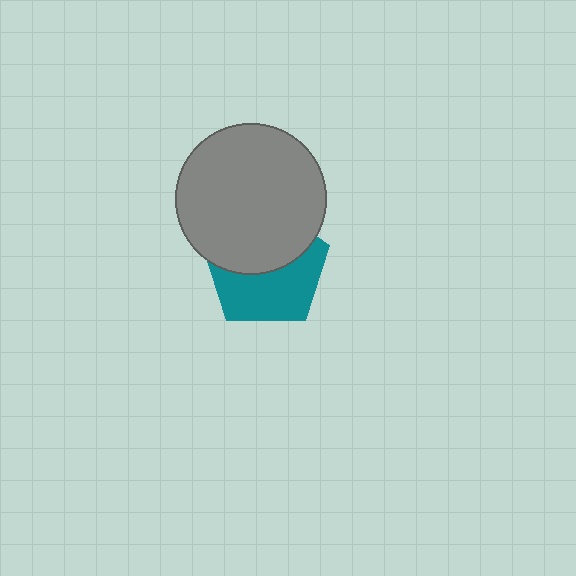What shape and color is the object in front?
The object in front is a gray circle.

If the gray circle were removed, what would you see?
You would see the complete teal pentagon.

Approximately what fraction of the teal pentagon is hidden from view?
Roughly 49% of the teal pentagon is hidden behind the gray circle.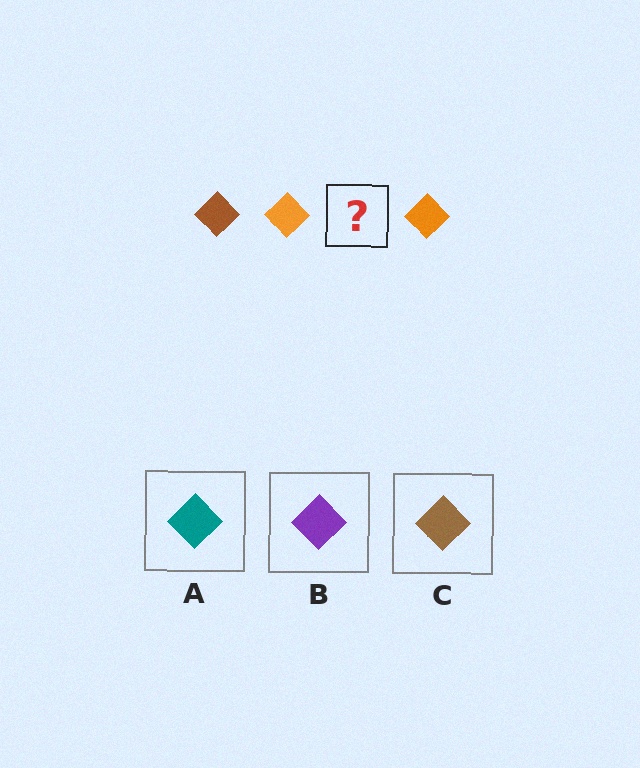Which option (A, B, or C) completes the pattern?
C.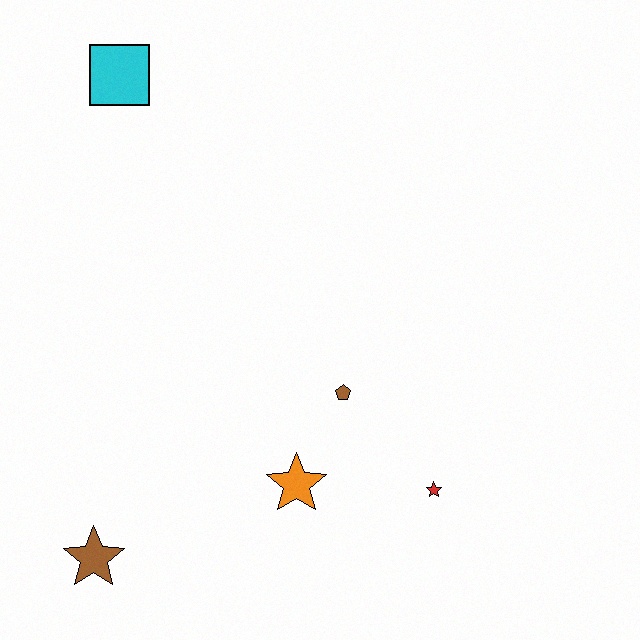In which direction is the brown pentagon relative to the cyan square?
The brown pentagon is below the cyan square.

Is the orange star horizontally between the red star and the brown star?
Yes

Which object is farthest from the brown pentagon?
The cyan square is farthest from the brown pentagon.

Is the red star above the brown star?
Yes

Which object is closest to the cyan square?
The brown pentagon is closest to the cyan square.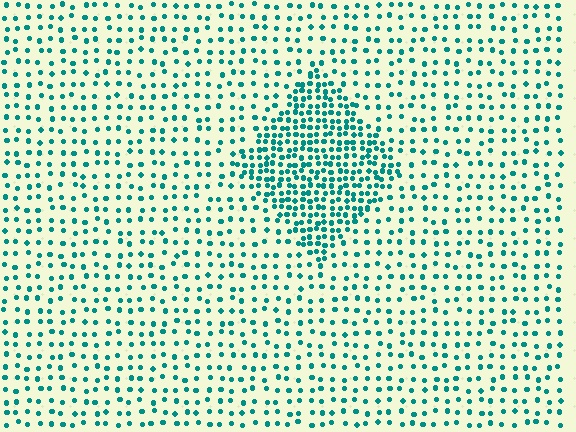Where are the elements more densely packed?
The elements are more densely packed inside the diamond boundary.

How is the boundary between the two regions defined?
The boundary is defined by a change in element density (approximately 2.4x ratio). All elements are the same color, size, and shape.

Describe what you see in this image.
The image contains small teal elements arranged at two different densities. A diamond-shaped region is visible where the elements are more densely packed than the surrounding area.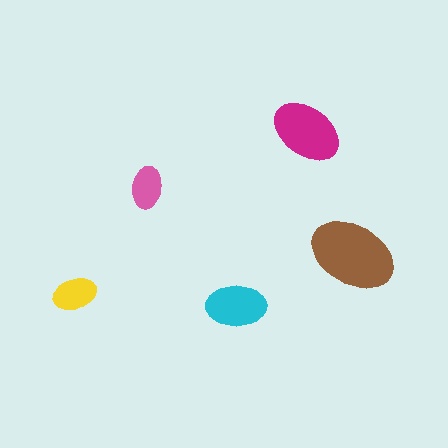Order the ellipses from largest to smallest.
the brown one, the magenta one, the cyan one, the yellow one, the pink one.